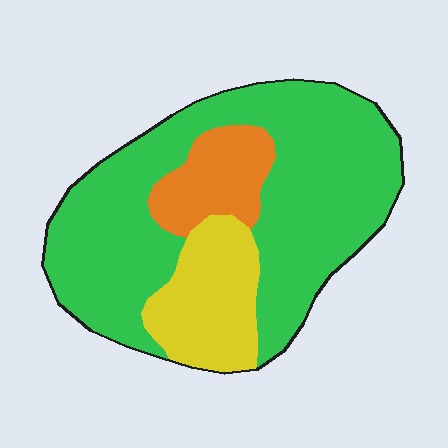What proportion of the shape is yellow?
Yellow covers around 20% of the shape.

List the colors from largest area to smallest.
From largest to smallest: green, yellow, orange.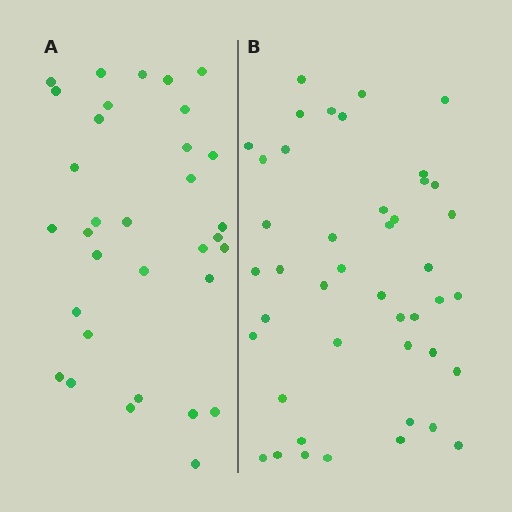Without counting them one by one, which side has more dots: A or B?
Region B (the right region) has more dots.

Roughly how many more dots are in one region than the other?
Region B has roughly 12 or so more dots than region A.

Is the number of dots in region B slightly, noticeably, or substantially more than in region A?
Region B has noticeably more, but not dramatically so. The ratio is roughly 1.3 to 1.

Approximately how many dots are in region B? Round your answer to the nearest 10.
About 40 dots. (The exact count is 44, which rounds to 40.)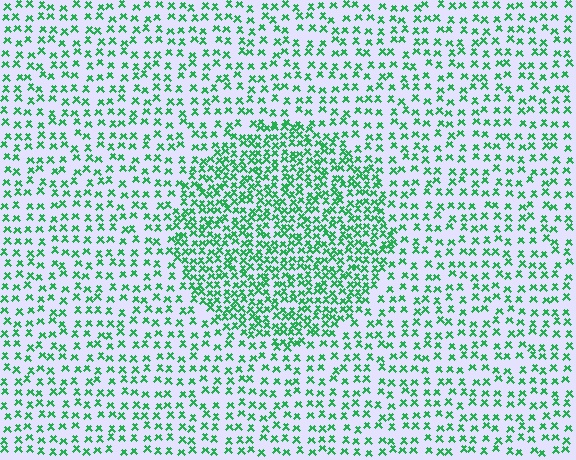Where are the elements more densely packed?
The elements are more densely packed inside the circle boundary.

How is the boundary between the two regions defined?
The boundary is defined by a change in element density (approximately 2.0x ratio). All elements are the same color, size, and shape.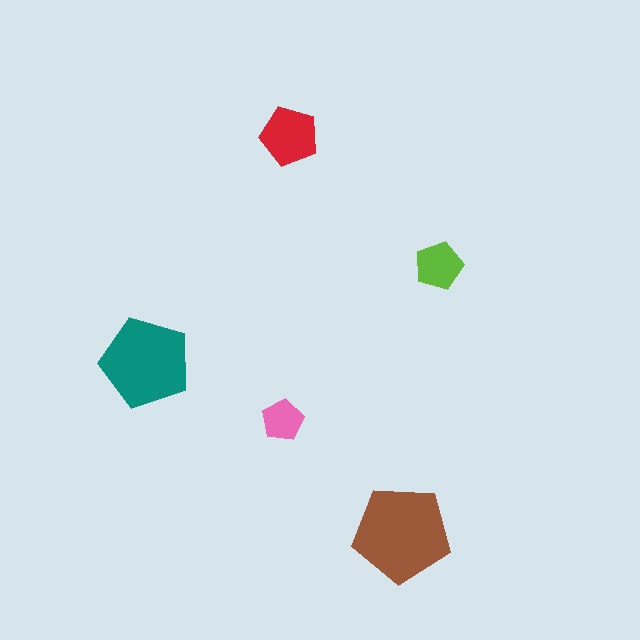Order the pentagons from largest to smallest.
the brown one, the teal one, the red one, the lime one, the pink one.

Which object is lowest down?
The brown pentagon is bottommost.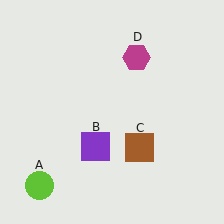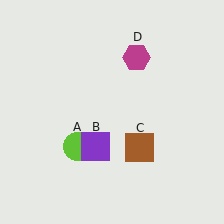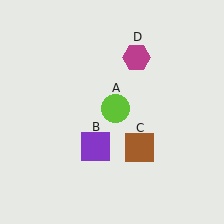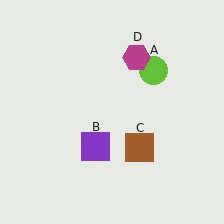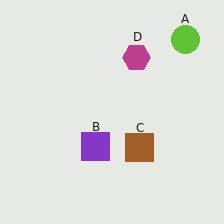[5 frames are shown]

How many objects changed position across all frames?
1 object changed position: lime circle (object A).